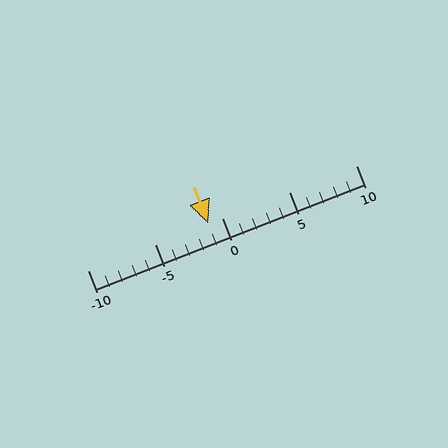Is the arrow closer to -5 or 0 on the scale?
The arrow is closer to 0.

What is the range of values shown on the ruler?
The ruler shows values from -10 to 10.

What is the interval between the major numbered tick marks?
The major tick marks are spaced 5 units apart.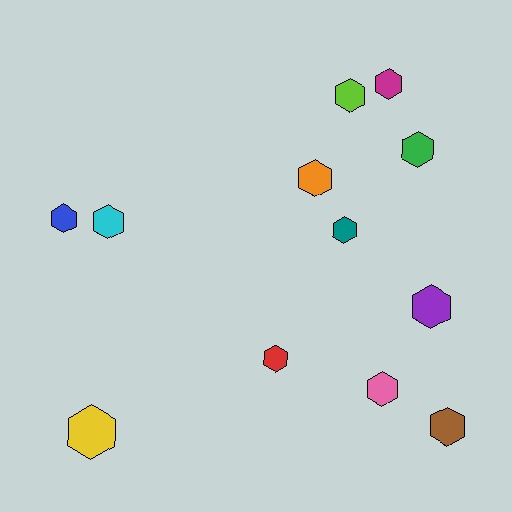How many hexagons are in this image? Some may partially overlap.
There are 12 hexagons.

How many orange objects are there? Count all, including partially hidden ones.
There is 1 orange object.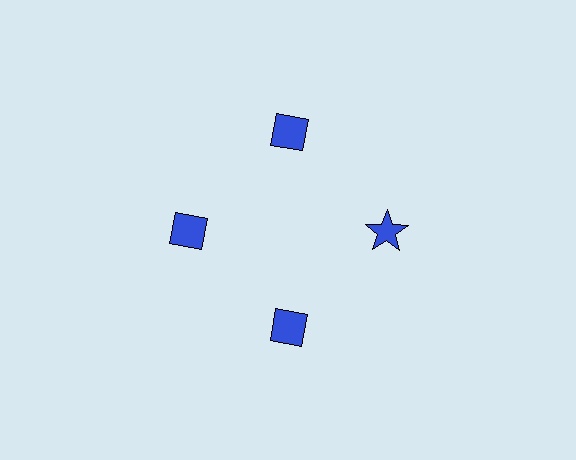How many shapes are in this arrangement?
There are 4 shapes arranged in a ring pattern.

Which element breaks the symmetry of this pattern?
The blue star at roughly the 3 o'clock position breaks the symmetry. All other shapes are blue diamonds.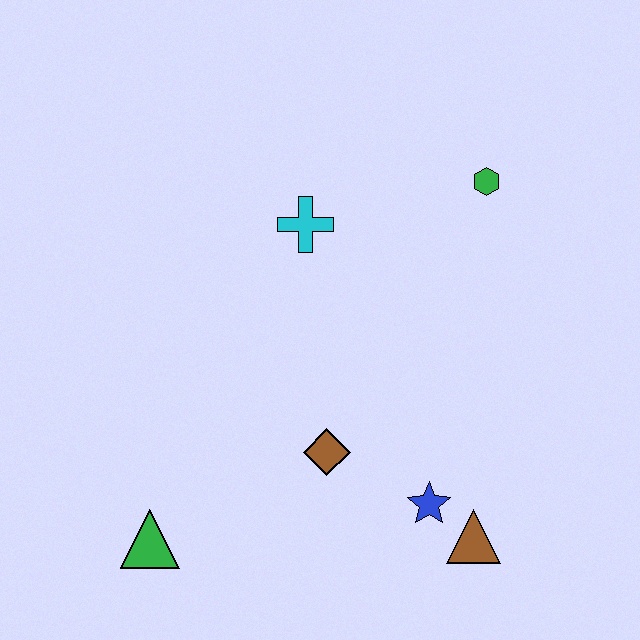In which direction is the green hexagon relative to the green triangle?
The green hexagon is above the green triangle.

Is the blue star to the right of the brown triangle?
No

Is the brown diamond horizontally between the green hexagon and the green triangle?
Yes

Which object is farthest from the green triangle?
The green hexagon is farthest from the green triangle.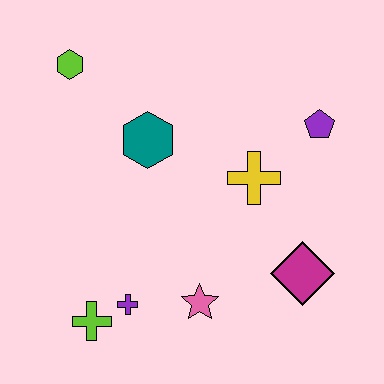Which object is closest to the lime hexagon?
The teal hexagon is closest to the lime hexagon.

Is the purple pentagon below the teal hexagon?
No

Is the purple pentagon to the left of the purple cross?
No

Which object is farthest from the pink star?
The lime hexagon is farthest from the pink star.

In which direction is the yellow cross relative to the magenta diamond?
The yellow cross is above the magenta diamond.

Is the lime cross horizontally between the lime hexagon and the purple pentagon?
Yes